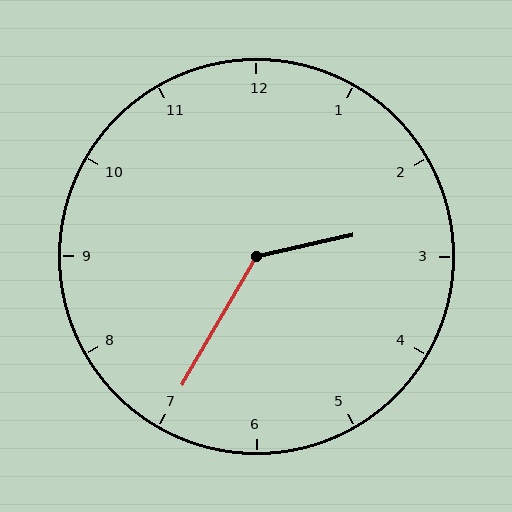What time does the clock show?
2:35.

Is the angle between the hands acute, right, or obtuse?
It is obtuse.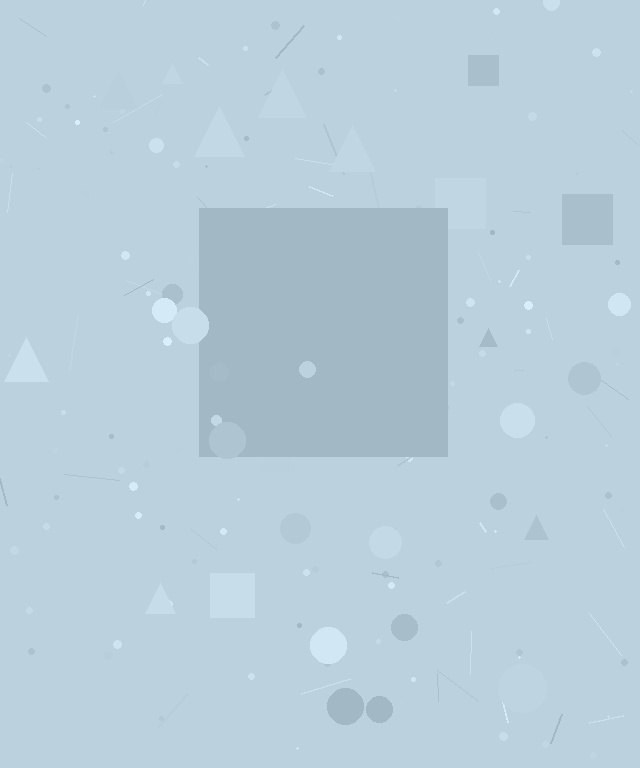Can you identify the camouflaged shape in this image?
The camouflaged shape is a square.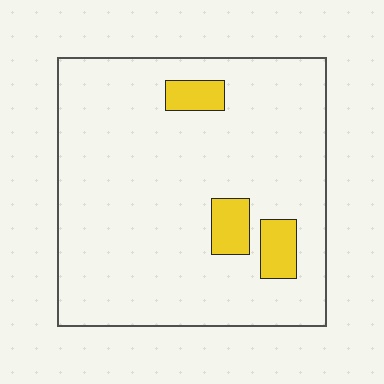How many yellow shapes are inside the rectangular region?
3.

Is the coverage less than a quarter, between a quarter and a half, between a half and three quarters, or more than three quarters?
Less than a quarter.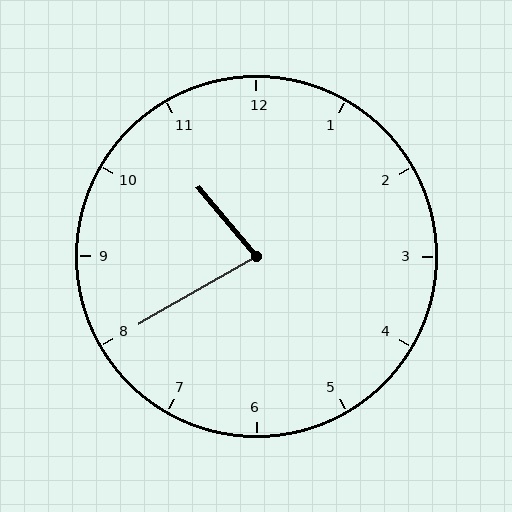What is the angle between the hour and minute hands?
Approximately 80 degrees.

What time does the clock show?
10:40.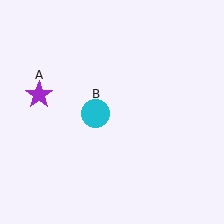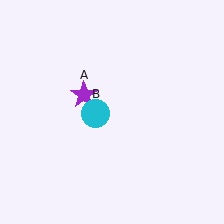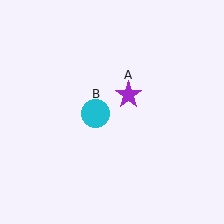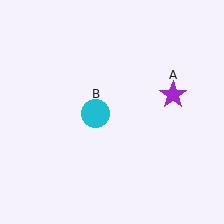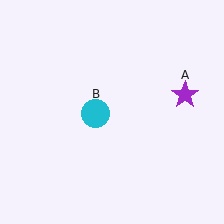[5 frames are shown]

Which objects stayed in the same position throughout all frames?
Cyan circle (object B) remained stationary.